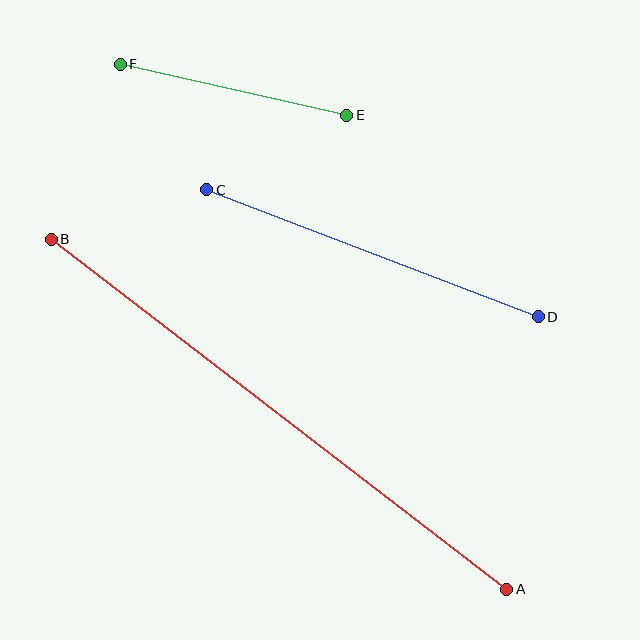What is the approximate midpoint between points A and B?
The midpoint is at approximately (279, 414) pixels.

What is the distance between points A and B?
The distance is approximately 574 pixels.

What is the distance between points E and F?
The distance is approximately 232 pixels.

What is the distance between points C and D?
The distance is approximately 355 pixels.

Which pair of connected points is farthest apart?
Points A and B are farthest apart.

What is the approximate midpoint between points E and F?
The midpoint is at approximately (233, 90) pixels.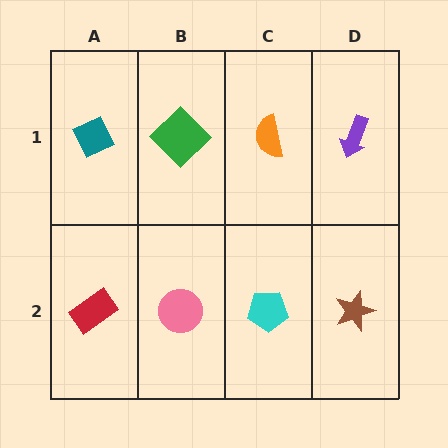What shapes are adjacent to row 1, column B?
A pink circle (row 2, column B), a teal diamond (row 1, column A), an orange semicircle (row 1, column C).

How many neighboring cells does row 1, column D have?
2.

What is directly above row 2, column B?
A green diamond.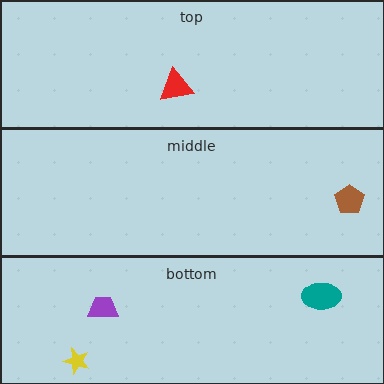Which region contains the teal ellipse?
The bottom region.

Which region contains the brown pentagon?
The middle region.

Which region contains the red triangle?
The top region.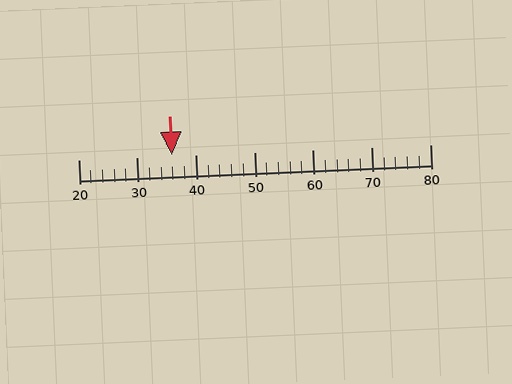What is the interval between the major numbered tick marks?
The major tick marks are spaced 10 units apart.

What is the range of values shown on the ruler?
The ruler shows values from 20 to 80.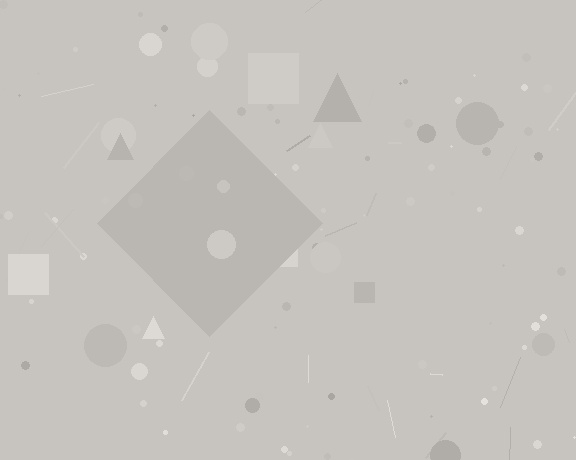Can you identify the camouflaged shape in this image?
The camouflaged shape is a diamond.